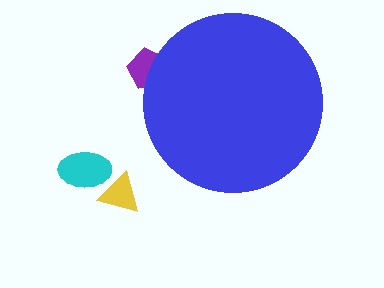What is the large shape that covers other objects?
A blue circle.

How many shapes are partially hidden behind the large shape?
1 shape is partially hidden.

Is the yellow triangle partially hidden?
No, the yellow triangle is fully visible.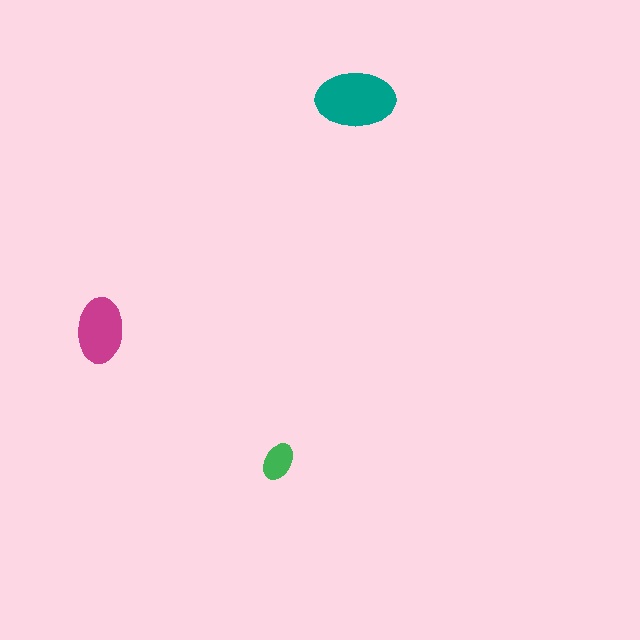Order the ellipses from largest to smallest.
the teal one, the magenta one, the green one.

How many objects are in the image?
There are 3 objects in the image.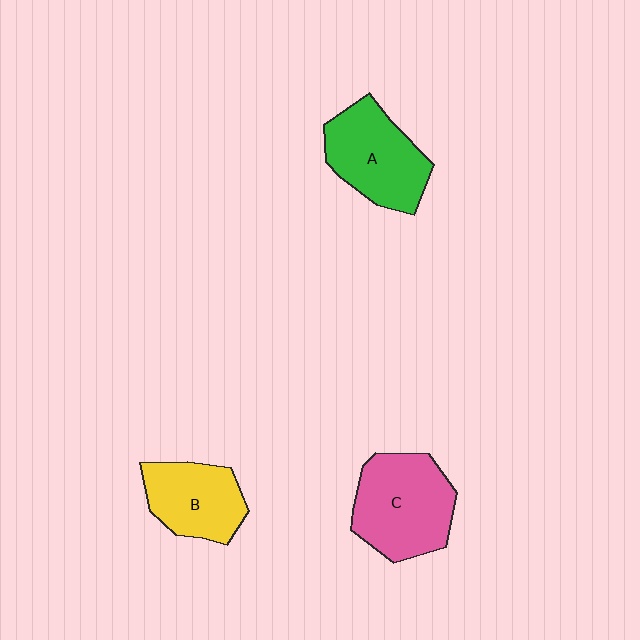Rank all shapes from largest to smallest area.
From largest to smallest: C (pink), A (green), B (yellow).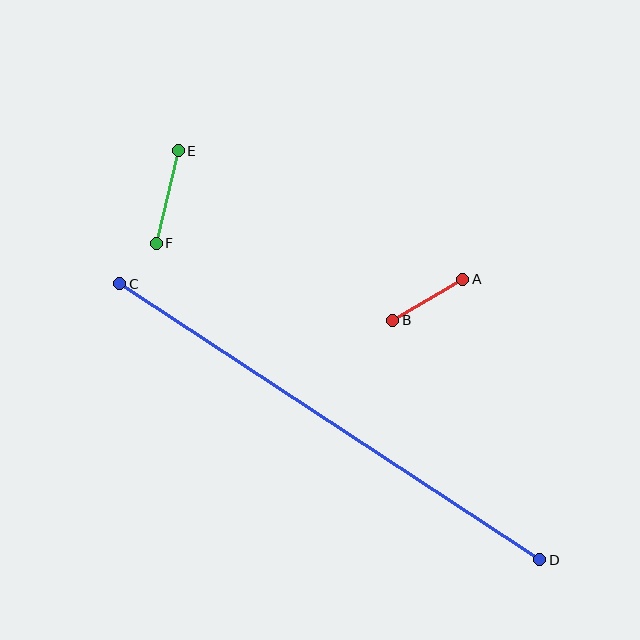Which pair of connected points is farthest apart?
Points C and D are farthest apart.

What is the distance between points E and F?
The distance is approximately 95 pixels.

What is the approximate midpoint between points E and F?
The midpoint is at approximately (167, 197) pixels.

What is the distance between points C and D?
The distance is approximately 503 pixels.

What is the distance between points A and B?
The distance is approximately 82 pixels.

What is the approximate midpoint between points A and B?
The midpoint is at approximately (428, 300) pixels.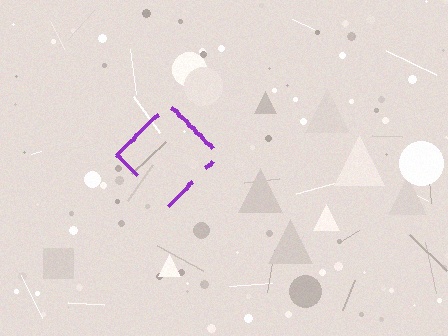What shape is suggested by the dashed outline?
The dashed outline suggests a diamond.